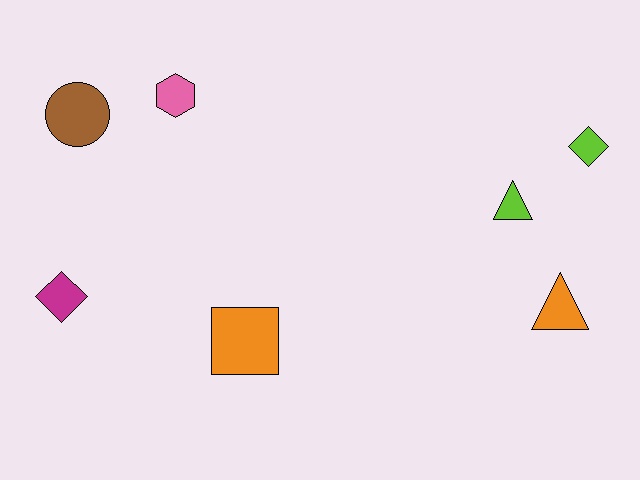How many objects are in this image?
There are 7 objects.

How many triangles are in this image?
There are 2 triangles.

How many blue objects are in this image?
There are no blue objects.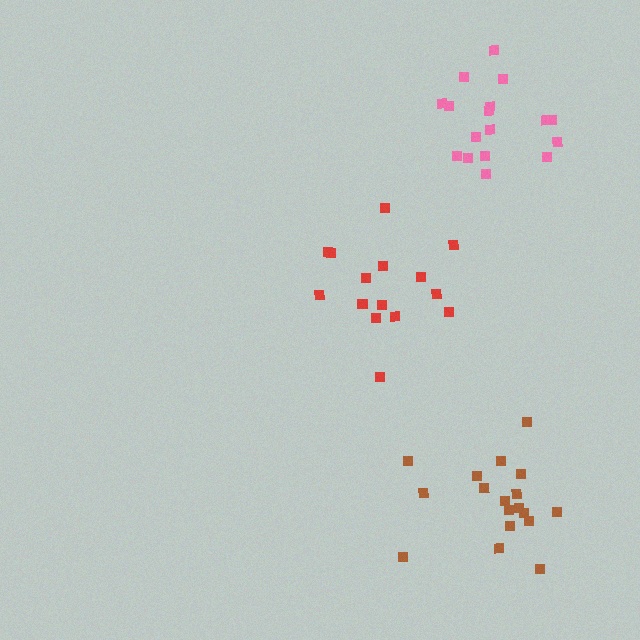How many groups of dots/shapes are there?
There are 3 groups.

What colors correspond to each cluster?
The clusters are colored: pink, red, brown.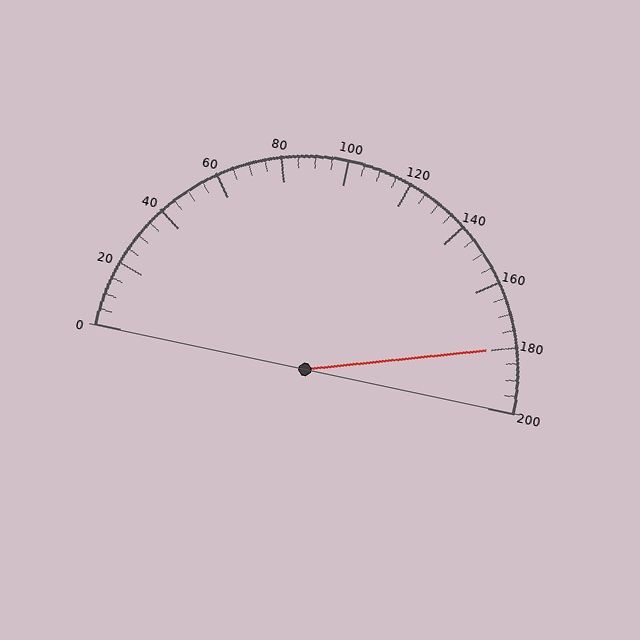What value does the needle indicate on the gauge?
The needle indicates approximately 180.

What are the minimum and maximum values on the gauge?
The gauge ranges from 0 to 200.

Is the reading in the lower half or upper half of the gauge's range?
The reading is in the upper half of the range (0 to 200).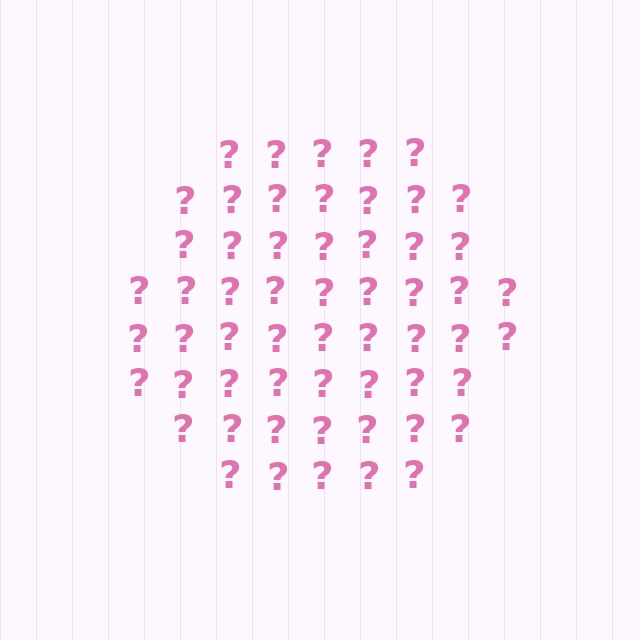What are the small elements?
The small elements are question marks.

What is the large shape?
The large shape is a hexagon.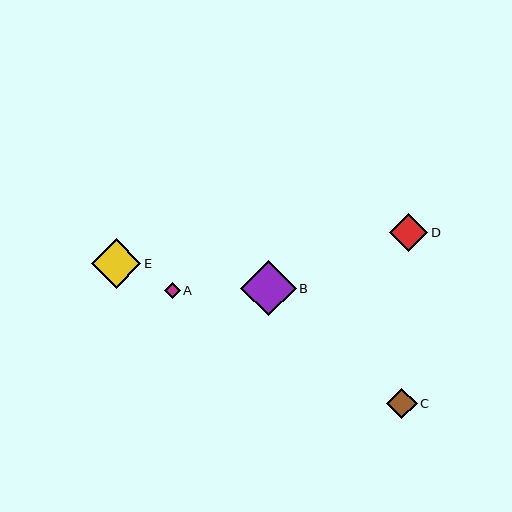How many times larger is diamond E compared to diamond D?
Diamond E is approximately 1.3 times the size of diamond D.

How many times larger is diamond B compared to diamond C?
Diamond B is approximately 1.8 times the size of diamond C.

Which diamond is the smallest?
Diamond A is the smallest with a size of approximately 16 pixels.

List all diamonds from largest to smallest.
From largest to smallest: B, E, D, C, A.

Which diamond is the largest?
Diamond B is the largest with a size of approximately 56 pixels.